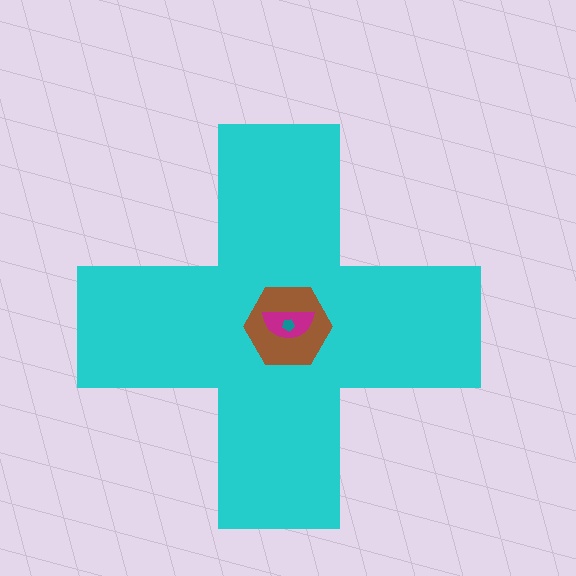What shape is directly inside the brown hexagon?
The magenta semicircle.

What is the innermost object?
The teal pentagon.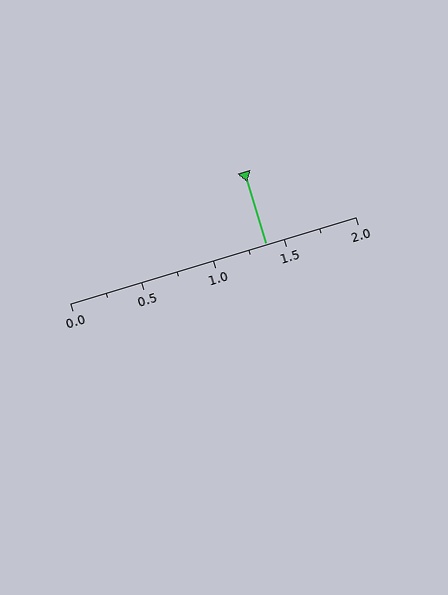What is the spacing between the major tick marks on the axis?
The major ticks are spaced 0.5 apart.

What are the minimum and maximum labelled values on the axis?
The axis runs from 0.0 to 2.0.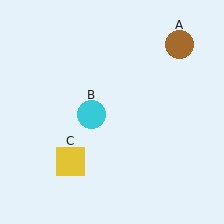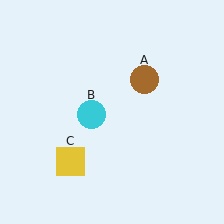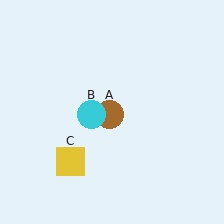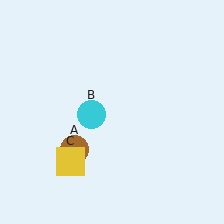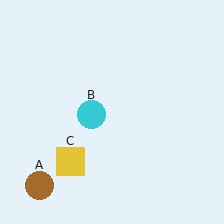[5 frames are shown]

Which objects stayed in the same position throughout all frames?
Cyan circle (object B) and yellow square (object C) remained stationary.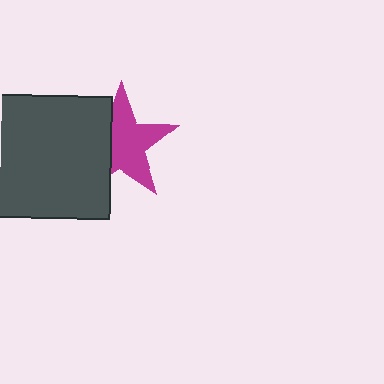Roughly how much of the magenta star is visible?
About half of it is visible (roughly 63%).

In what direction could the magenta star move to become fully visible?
The magenta star could move right. That would shift it out from behind the dark gray square entirely.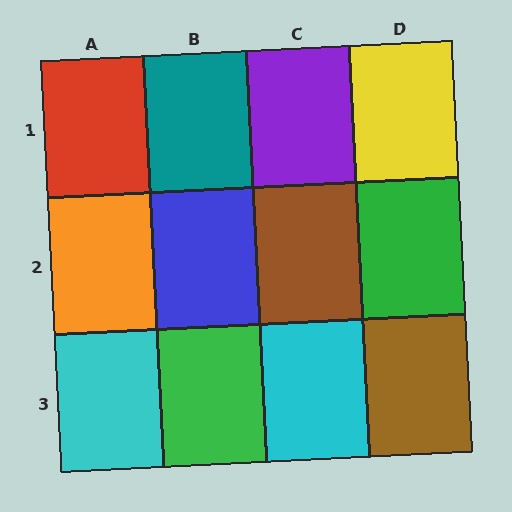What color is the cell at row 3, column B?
Green.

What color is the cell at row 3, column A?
Cyan.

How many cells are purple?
1 cell is purple.